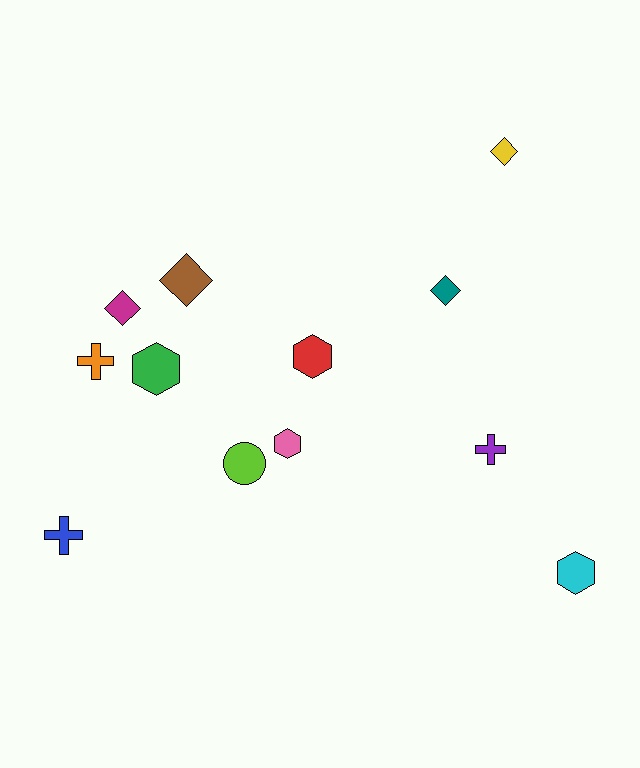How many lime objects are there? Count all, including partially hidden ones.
There is 1 lime object.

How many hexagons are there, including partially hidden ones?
There are 4 hexagons.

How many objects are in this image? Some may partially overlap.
There are 12 objects.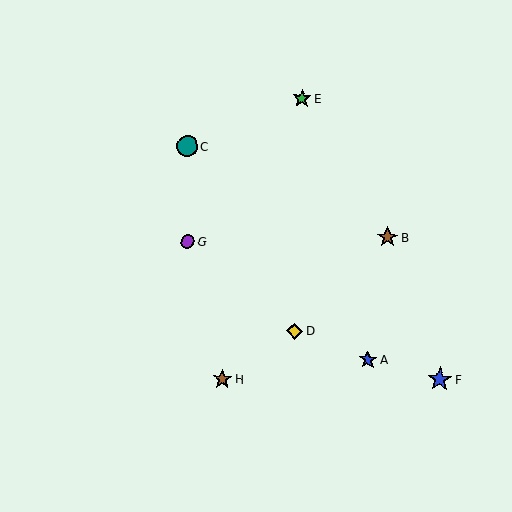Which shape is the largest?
The blue star (labeled F) is the largest.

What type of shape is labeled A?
Shape A is a blue star.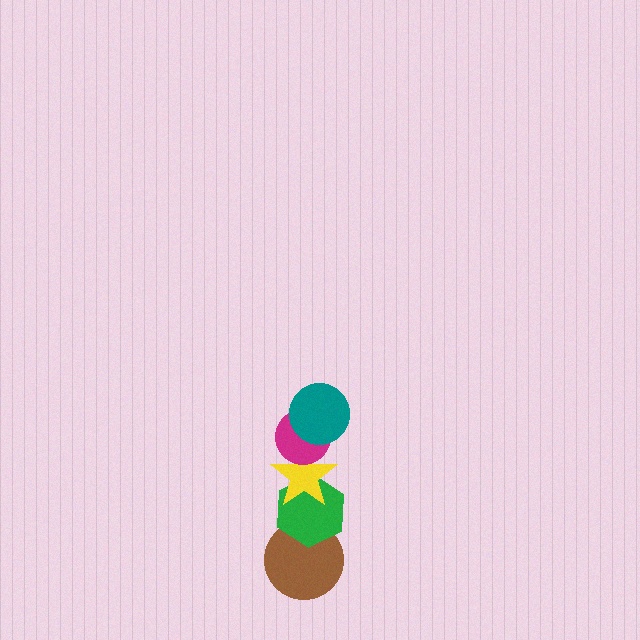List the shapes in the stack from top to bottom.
From top to bottom: the teal circle, the magenta circle, the yellow star, the green hexagon, the brown circle.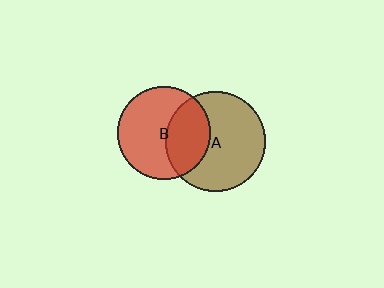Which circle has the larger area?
Circle A (brown).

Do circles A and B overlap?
Yes.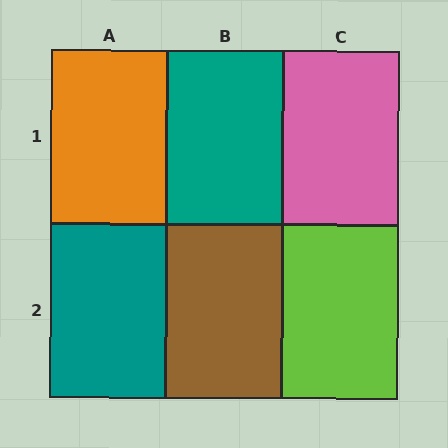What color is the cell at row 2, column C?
Lime.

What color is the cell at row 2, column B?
Brown.